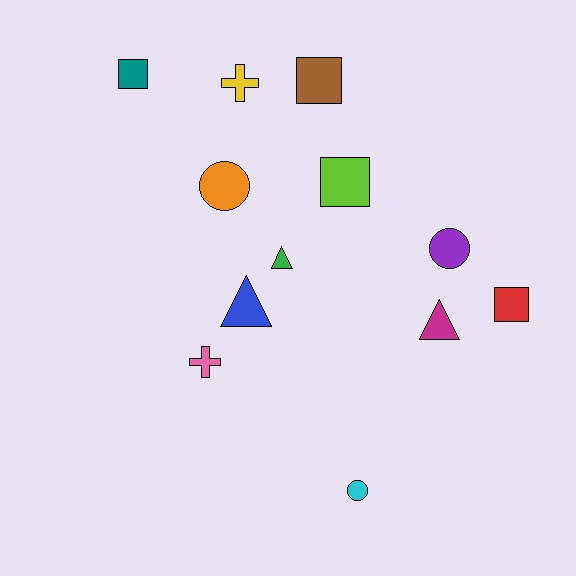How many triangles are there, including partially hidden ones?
There are 3 triangles.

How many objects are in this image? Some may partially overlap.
There are 12 objects.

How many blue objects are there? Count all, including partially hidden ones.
There is 1 blue object.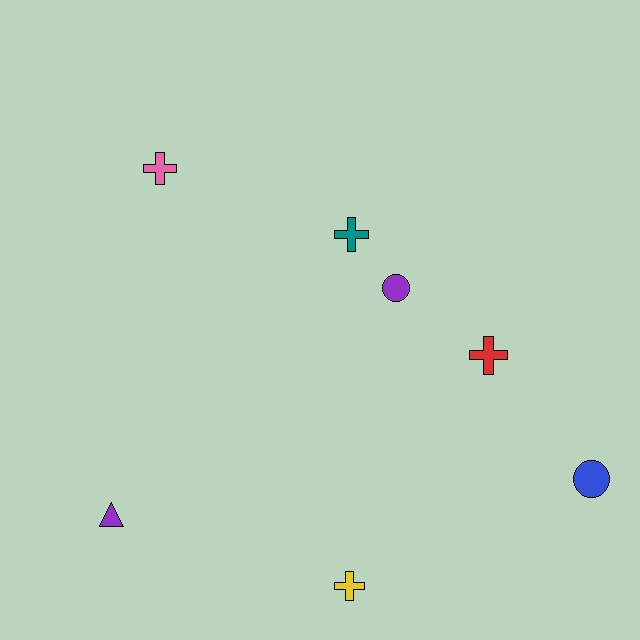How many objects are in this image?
There are 7 objects.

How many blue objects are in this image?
There is 1 blue object.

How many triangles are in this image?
There is 1 triangle.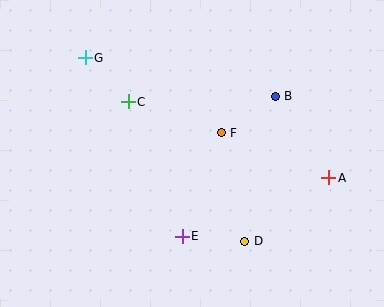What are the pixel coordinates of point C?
Point C is at (128, 102).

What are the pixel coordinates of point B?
Point B is at (275, 96).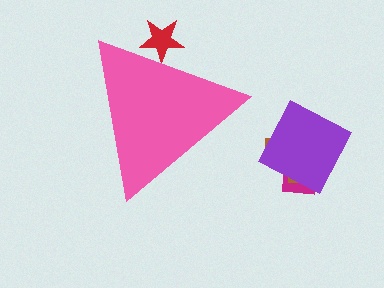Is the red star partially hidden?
Yes, the red star is partially hidden behind the pink triangle.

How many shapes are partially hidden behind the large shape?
1 shape is partially hidden.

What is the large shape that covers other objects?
A pink triangle.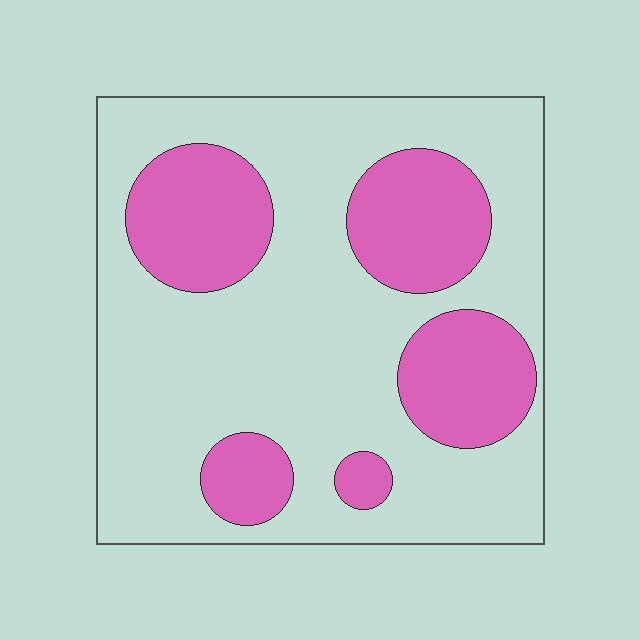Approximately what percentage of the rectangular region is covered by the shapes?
Approximately 30%.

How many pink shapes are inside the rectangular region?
5.